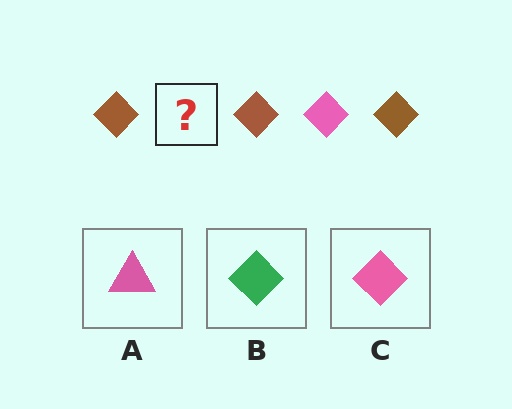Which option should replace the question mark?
Option C.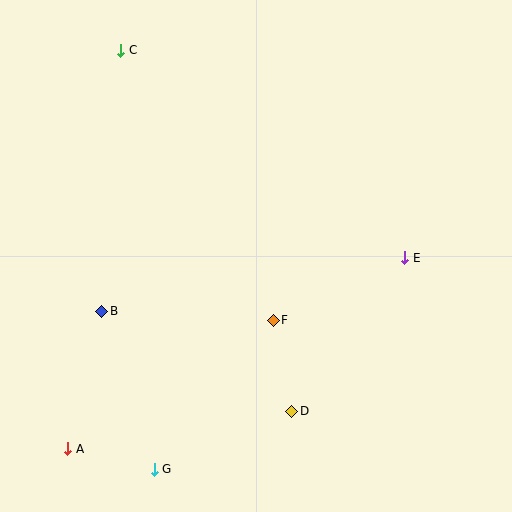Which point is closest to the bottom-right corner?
Point D is closest to the bottom-right corner.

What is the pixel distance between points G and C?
The distance between G and C is 420 pixels.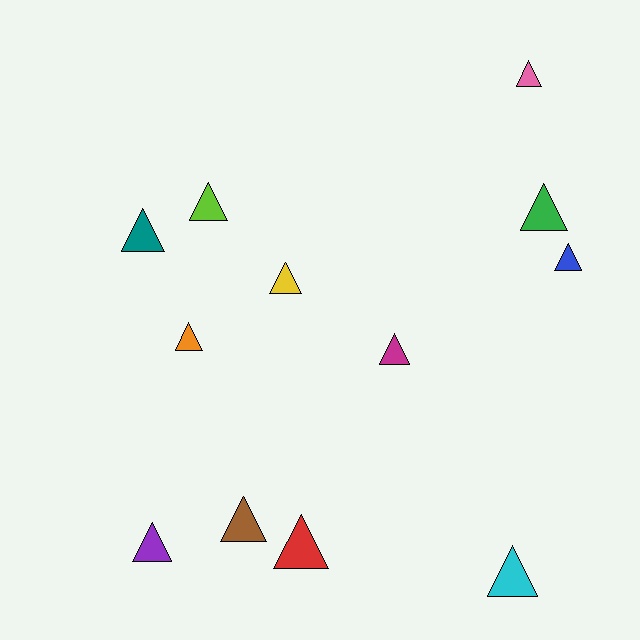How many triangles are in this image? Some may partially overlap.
There are 12 triangles.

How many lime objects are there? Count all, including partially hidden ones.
There is 1 lime object.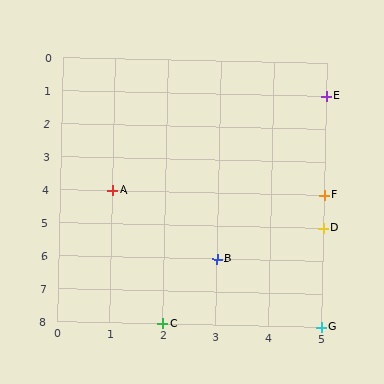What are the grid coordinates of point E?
Point E is at grid coordinates (5, 1).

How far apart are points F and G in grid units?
Points F and G are 4 rows apart.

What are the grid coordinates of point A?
Point A is at grid coordinates (1, 4).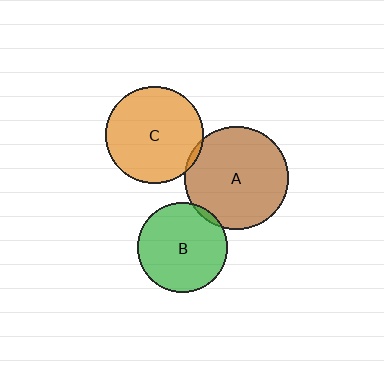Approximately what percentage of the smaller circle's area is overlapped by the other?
Approximately 5%.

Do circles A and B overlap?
Yes.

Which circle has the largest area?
Circle A (brown).